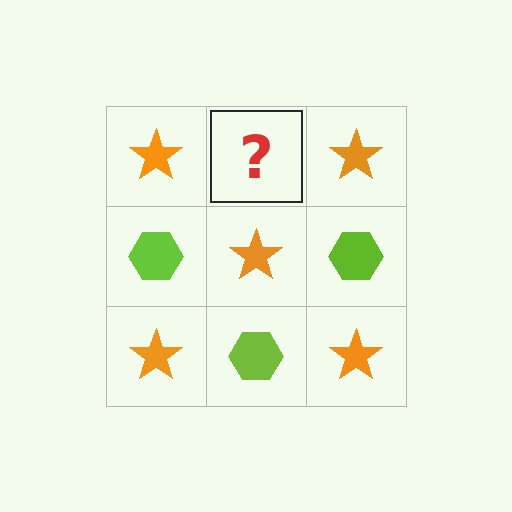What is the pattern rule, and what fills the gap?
The rule is that it alternates orange star and lime hexagon in a checkerboard pattern. The gap should be filled with a lime hexagon.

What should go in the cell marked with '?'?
The missing cell should contain a lime hexagon.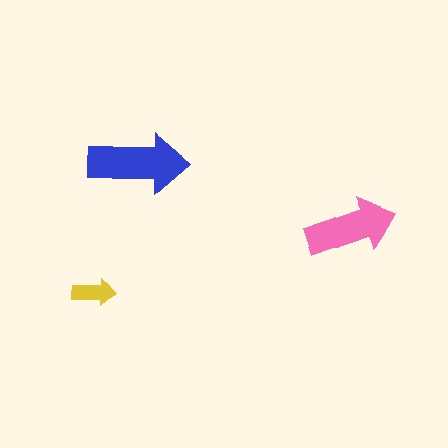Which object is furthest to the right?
The pink arrow is rightmost.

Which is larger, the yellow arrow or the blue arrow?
The blue one.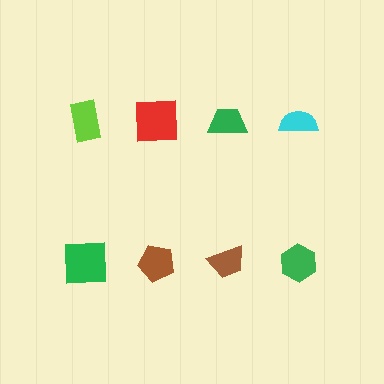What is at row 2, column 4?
A green hexagon.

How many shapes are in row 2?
4 shapes.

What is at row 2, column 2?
A brown pentagon.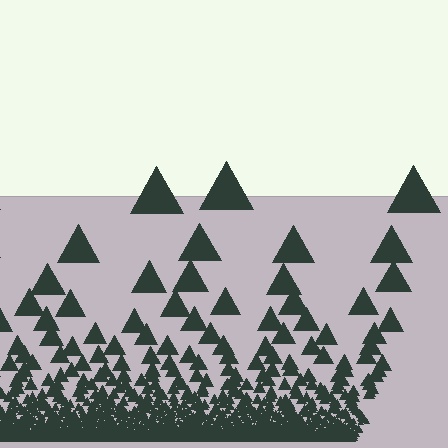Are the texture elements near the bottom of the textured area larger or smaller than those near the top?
Smaller. The gradient is inverted — elements near the bottom are smaller and denser.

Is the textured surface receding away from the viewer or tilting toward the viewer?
The surface appears to tilt toward the viewer. Texture elements get larger and sparser toward the top.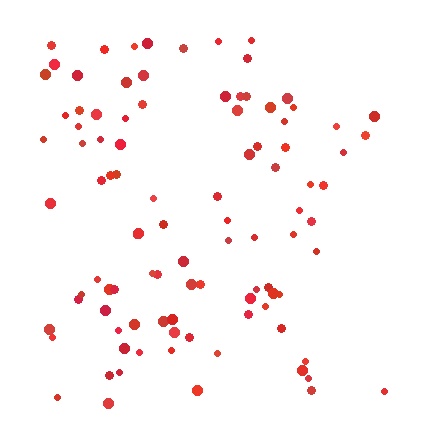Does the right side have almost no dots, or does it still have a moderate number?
Still a moderate number, just noticeably fewer than the left.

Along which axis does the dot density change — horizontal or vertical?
Horizontal.